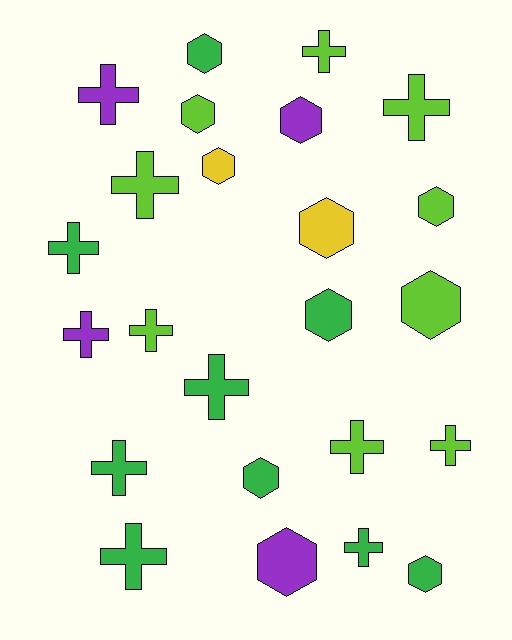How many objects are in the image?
There are 24 objects.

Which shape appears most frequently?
Cross, with 13 objects.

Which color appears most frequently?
Green, with 9 objects.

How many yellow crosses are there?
There are no yellow crosses.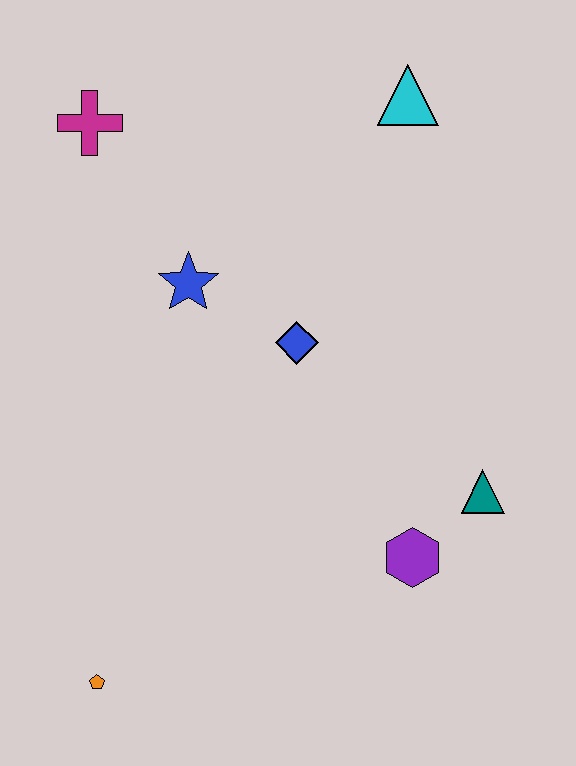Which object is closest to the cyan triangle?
The blue diamond is closest to the cyan triangle.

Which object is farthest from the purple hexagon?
The magenta cross is farthest from the purple hexagon.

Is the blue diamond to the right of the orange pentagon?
Yes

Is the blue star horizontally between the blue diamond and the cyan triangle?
No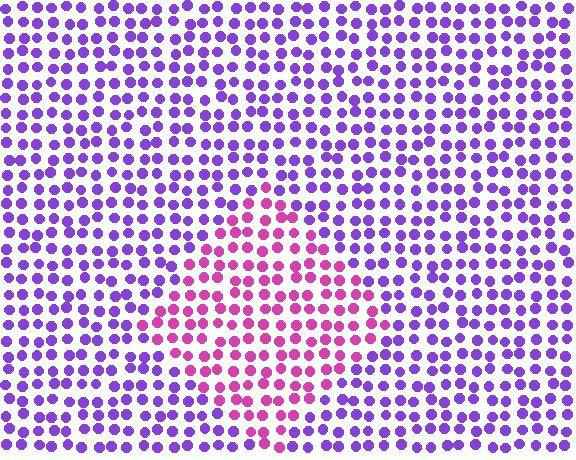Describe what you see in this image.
The image is filled with small purple elements in a uniform arrangement. A diamond-shaped region is visible where the elements are tinted to a slightly different hue, forming a subtle color boundary.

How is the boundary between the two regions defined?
The boundary is defined purely by a slight shift in hue (about 48 degrees). Spacing, size, and orientation are identical on both sides.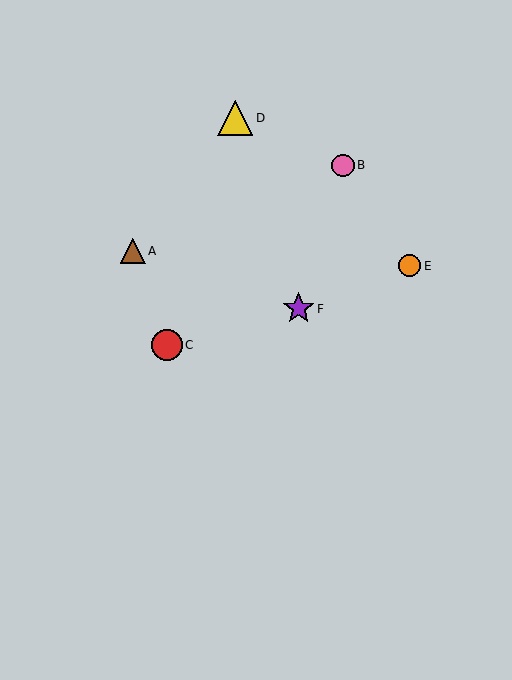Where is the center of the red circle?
The center of the red circle is at (167, 345).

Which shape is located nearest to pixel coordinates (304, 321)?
The purple star (labeled F) at (299, 309) is nearest to that location.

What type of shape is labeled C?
Shape C is a red circle.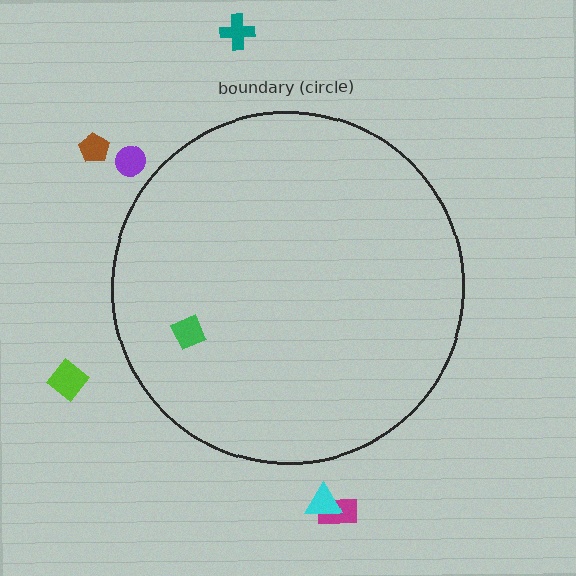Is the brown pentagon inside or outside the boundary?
Outside.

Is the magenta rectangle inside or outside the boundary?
Outside.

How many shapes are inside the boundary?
1 inside, 6 outside.